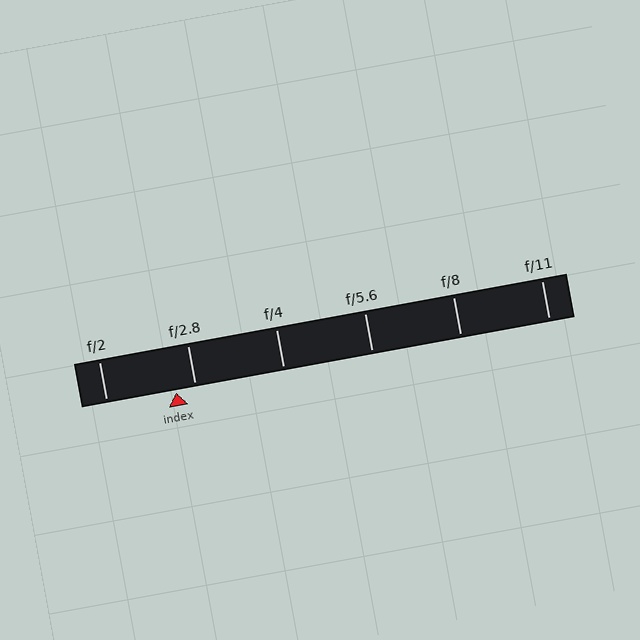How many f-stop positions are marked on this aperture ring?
There are 6 f-stop positions marked.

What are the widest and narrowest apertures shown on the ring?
The widest aperture shown is f/2 and the narrowest is f/11.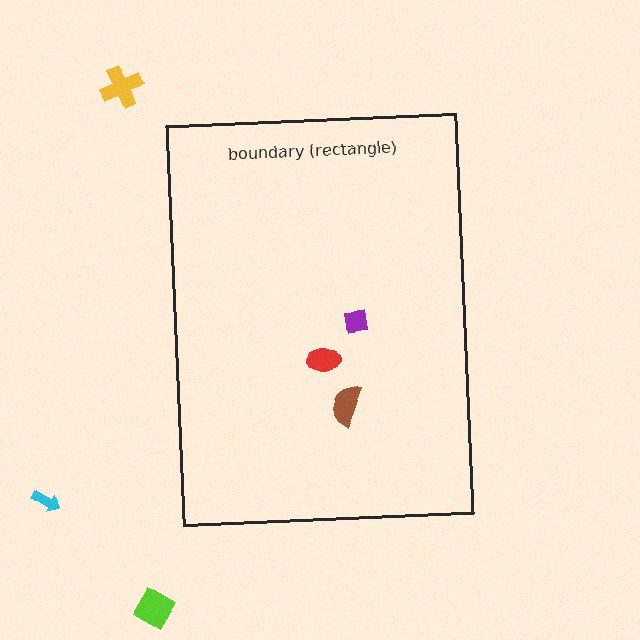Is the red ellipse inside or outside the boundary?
Inside.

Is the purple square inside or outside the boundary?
Inside.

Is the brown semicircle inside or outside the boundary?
Inside.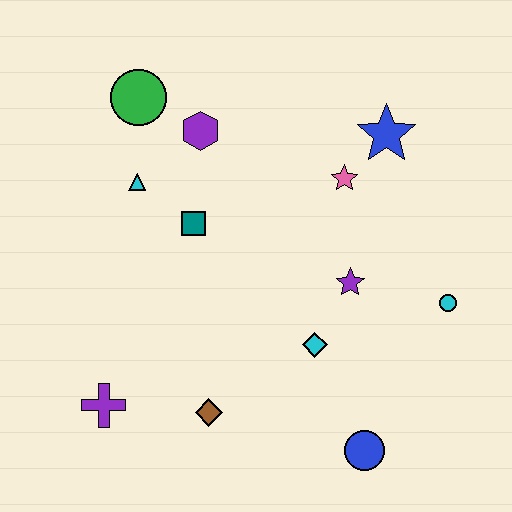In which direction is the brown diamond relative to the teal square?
The brown diamond is below the teal square.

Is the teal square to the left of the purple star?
Yes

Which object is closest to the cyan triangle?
The teal square is closest to the cyan triangle.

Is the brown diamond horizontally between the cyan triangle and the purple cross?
No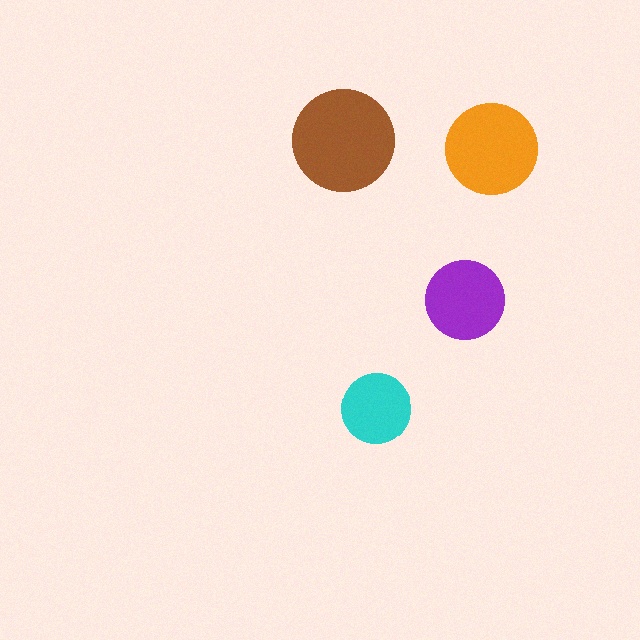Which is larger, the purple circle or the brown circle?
The brown one.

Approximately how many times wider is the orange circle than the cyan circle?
About 1.5 times wider.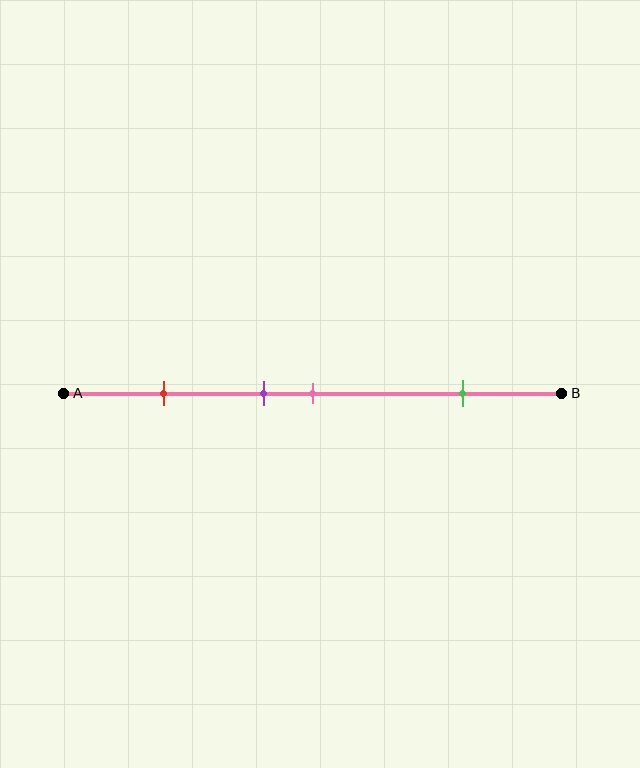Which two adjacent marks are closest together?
The purple and pink marks are the closest adjacent pair.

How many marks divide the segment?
There are 4 marks dividing the segment.